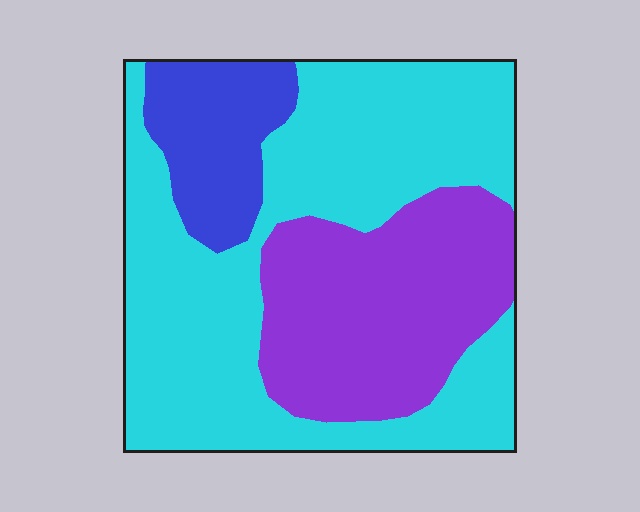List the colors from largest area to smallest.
From largest to smallest: cyan, purple, blue.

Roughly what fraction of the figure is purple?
Purple covers 30% of the figure.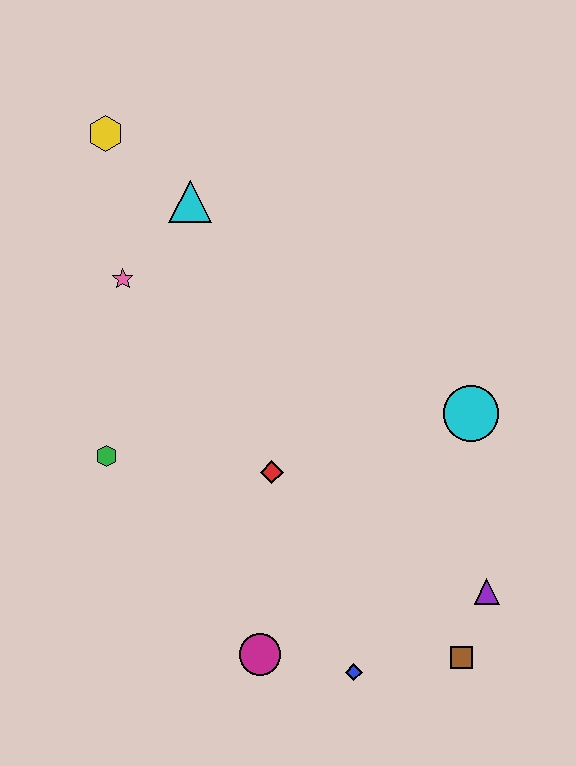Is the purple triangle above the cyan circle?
No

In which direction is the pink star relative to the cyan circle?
The pink star is to the left of the cyan circle.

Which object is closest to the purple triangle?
The brown square is closest to the purple triangle.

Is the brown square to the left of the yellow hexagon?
No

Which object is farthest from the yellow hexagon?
The brown square is farthest from the yellow hexagon.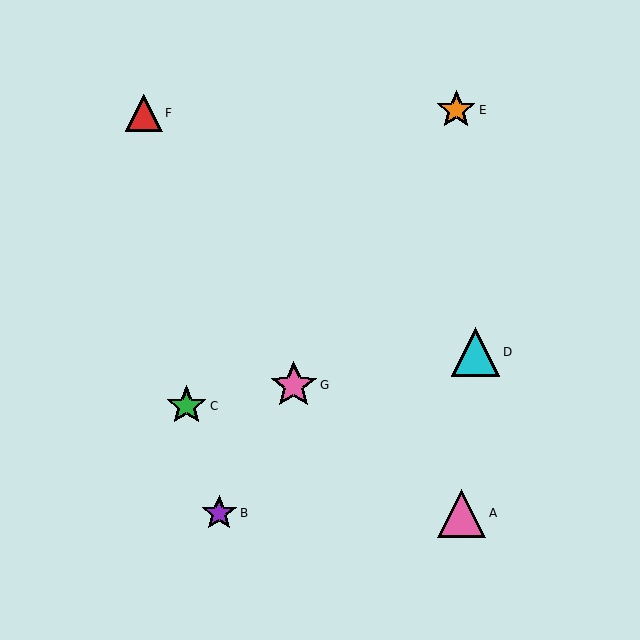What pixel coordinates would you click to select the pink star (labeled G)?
Click at (294, 385) to select the pink star G.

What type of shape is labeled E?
Shape E is an orange star.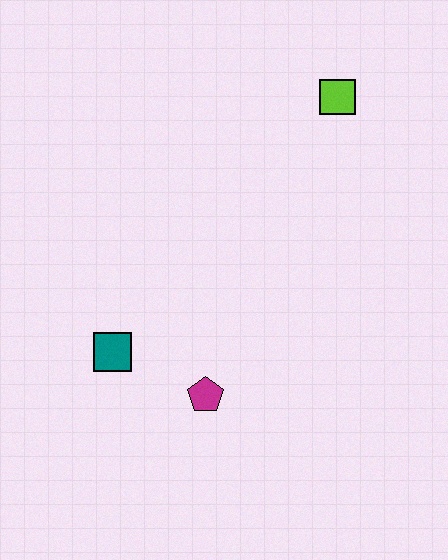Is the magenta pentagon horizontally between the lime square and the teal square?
Yes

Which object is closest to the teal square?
The magenta pentagon is closest to the teal square.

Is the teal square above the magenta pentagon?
Yes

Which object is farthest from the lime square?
The teal square is farthest from the lime square.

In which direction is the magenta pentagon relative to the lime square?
The magenta pentagon is below the lime square.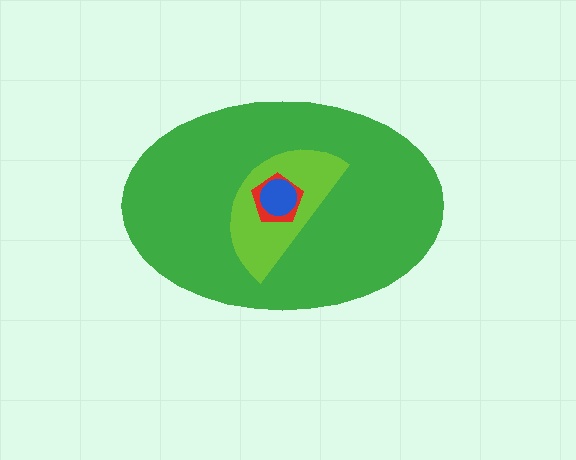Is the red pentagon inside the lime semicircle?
Yes.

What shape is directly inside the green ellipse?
The lime semicircle.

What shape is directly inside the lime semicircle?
The red pentagon.